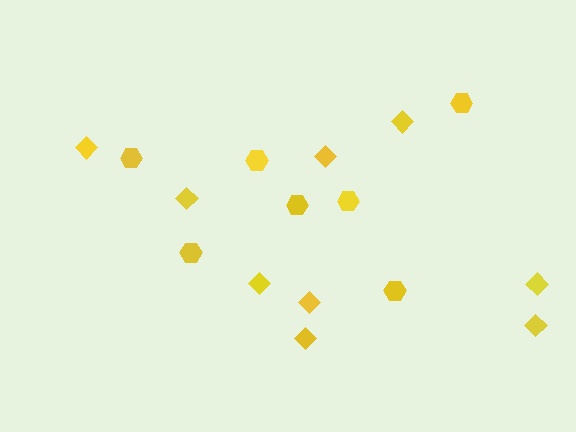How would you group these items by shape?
There are 2 groups: one group of diamonds (9) and one group of hexagons (7).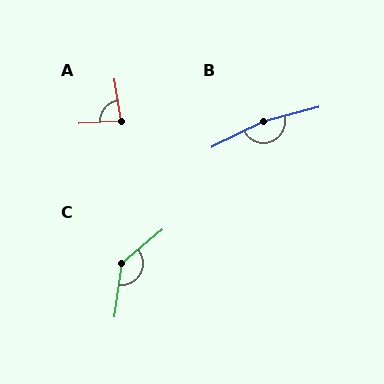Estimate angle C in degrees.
Approximately 138 degrees.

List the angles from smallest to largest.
A (85°), C (138°), B (169°).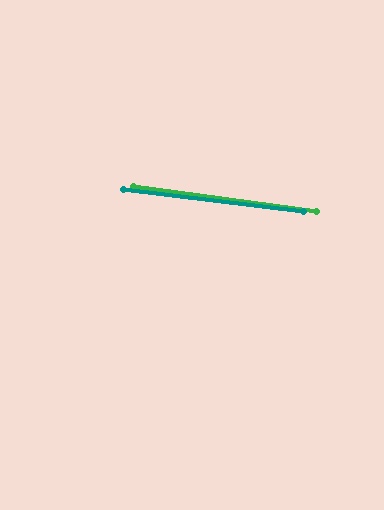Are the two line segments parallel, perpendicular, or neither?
Parallel — their directions differ by only 1.2°.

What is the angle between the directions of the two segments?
Approximately 1 degree.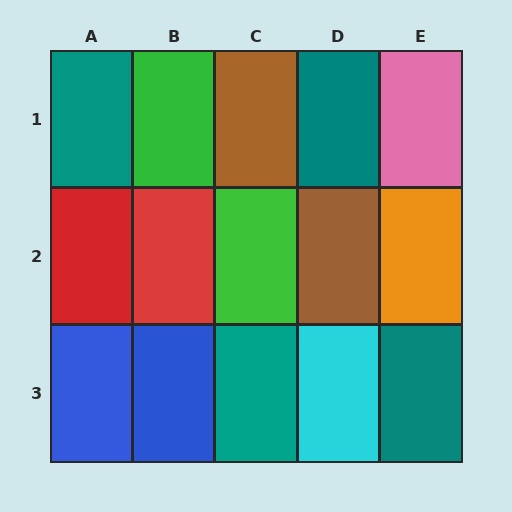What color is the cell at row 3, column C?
Teal.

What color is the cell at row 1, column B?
Green.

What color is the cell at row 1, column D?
Teal.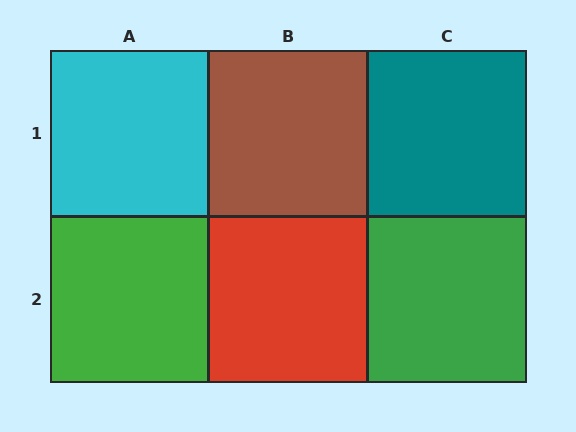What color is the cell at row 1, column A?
Cyan.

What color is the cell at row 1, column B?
Brown.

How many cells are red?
1 cell is red.